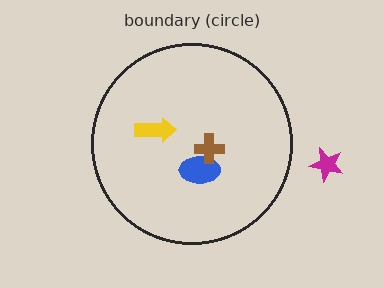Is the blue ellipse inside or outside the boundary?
Inside.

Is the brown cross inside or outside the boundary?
Inside.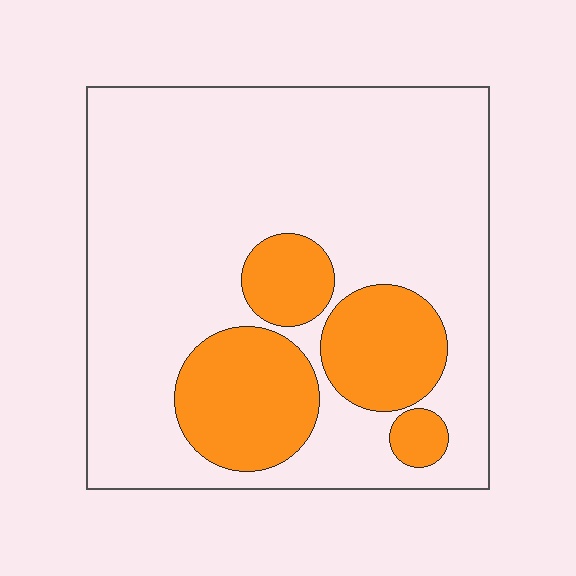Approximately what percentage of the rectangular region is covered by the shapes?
Approximately 25%.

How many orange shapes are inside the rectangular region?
4.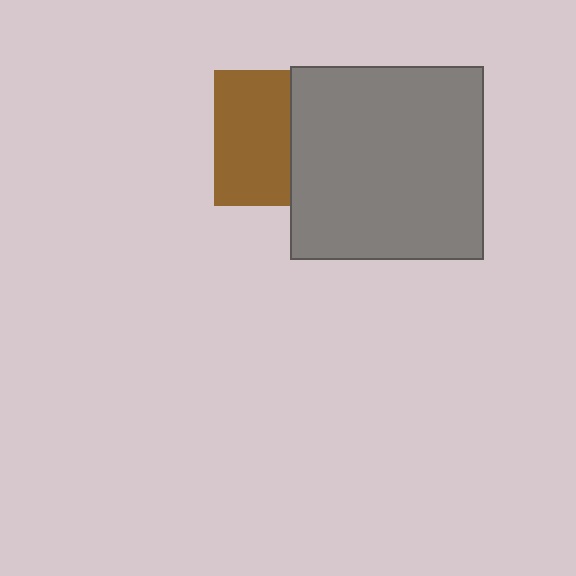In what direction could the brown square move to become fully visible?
The brown square could move left. That would shift it out from behind the gray square entirely.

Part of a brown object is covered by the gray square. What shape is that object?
It is a square.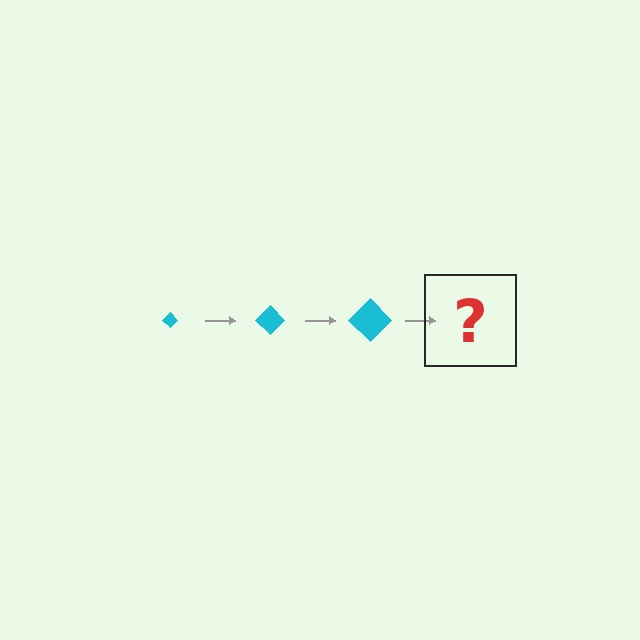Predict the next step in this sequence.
The next step is a cyan diamond, larger than the previous one.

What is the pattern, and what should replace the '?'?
The pattern is that the diamond gets progressively larger each step. The '?' should be a cyan diamond, larger than the previous one.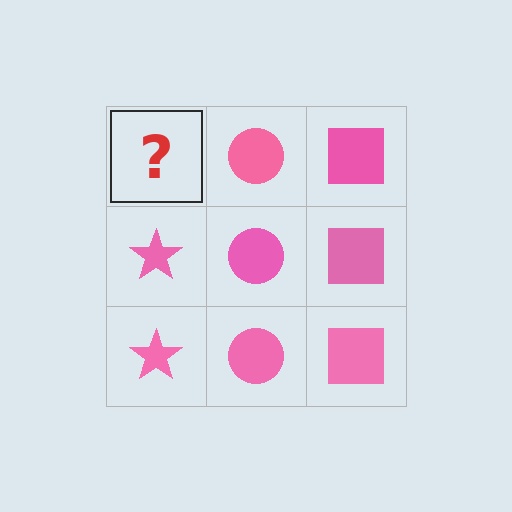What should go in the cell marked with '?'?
The missing cell should contain a pink star.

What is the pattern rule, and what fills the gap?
The rule is that each column has a consistent shape. The gap should be filled with a pink star.